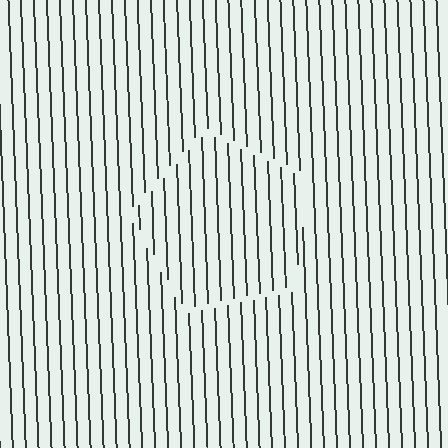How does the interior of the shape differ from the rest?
The interior of the shape contains the same grating, shifted by half a period — the contour is defined by the phase discontinuity where line-ends from the inner and outer gratings abut.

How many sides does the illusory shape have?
5 sides — the line-ends trace a pentagon.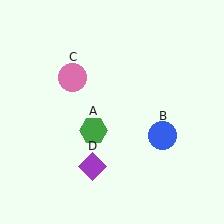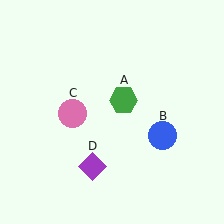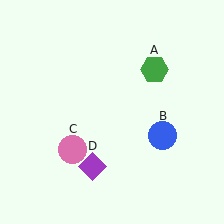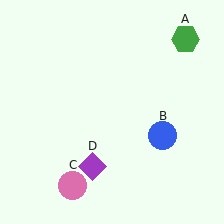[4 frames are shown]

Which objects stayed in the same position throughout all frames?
Blue circle (object B) and purple diamond (object D) remained stationary.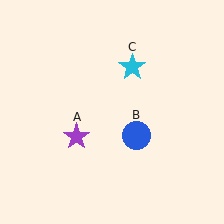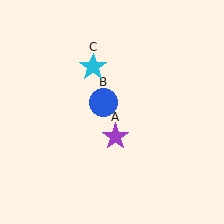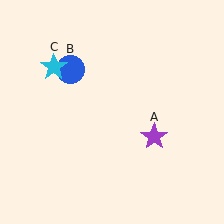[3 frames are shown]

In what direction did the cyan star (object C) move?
The cyan star (object C) moved left.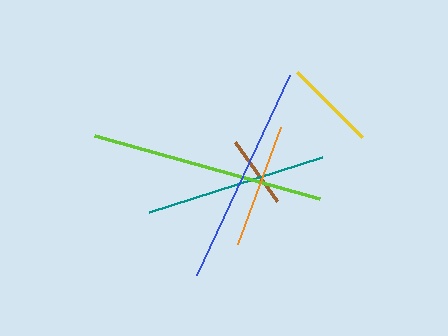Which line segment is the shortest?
The brown line is the shortest at approximately 72 pixels.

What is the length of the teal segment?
The teal segment is approximately 182 pixels long.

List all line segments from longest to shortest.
From longest to shortest: lime, blue, teal, orange, yellow, brown.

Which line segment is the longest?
The lime line is the longest at approximately 234 pixels.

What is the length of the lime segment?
The lime segment is approximately 234 pixels long.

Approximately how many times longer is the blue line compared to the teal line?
The blue line is approximately 1.2 times the length of the teal line.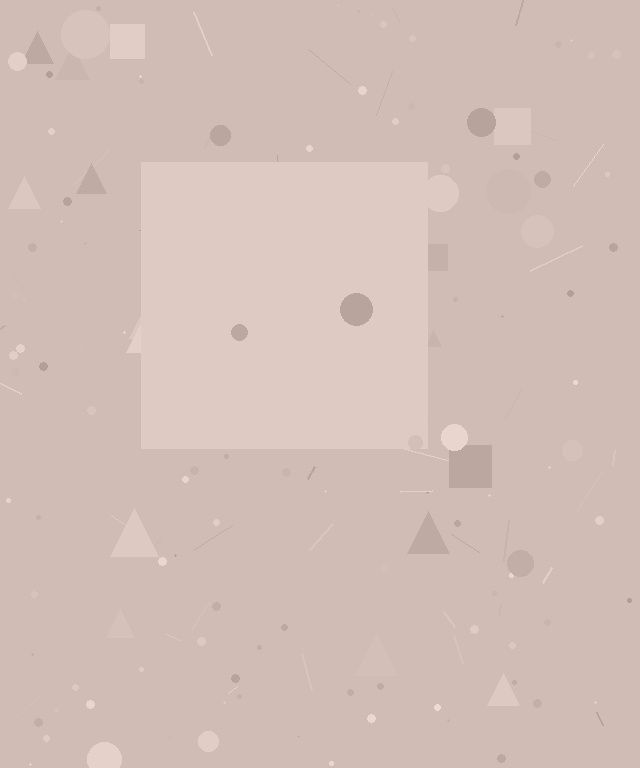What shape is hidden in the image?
A square is hidden in the image.